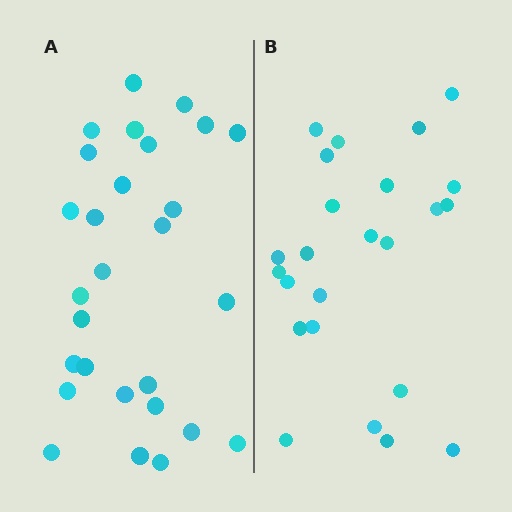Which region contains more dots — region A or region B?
Region A (the left region) has more dots.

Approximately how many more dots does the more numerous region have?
Region A has about 4 more dots than region B.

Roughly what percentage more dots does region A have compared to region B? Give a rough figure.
About 15% more.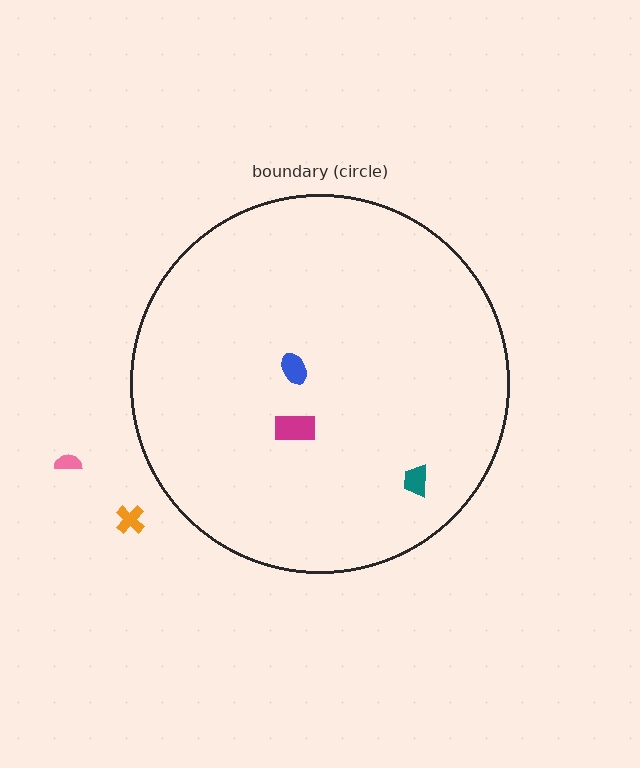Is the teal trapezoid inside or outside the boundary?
Inside.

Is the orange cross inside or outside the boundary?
Outside.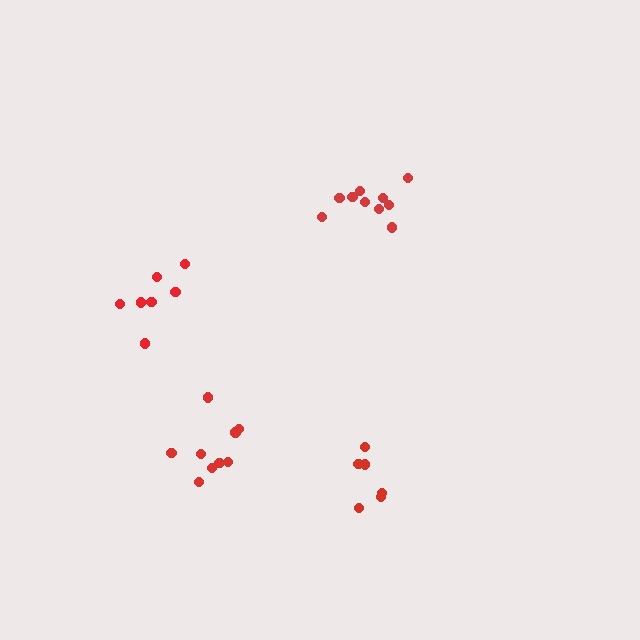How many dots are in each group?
Group 1: 9 dots, Group 2: 6 dots, Group 3: 10 dots, Group 4: 7 dots (32 total).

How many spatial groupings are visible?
There are 4 spatial groupings.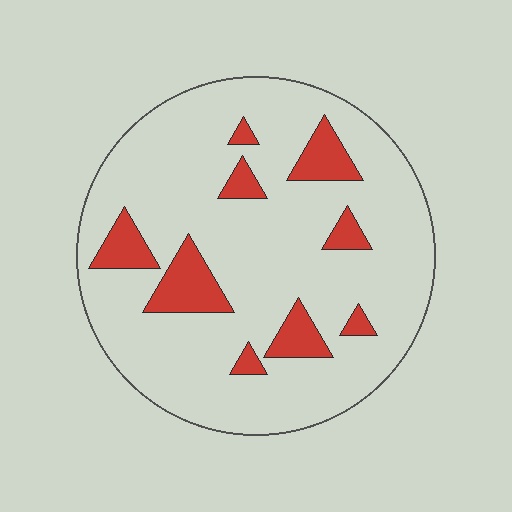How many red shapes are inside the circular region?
9.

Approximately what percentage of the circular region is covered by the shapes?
Approximately 15%.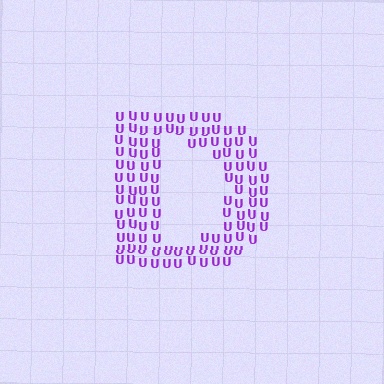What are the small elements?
The small elements are letter U's.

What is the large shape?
The large shape is the letter D.